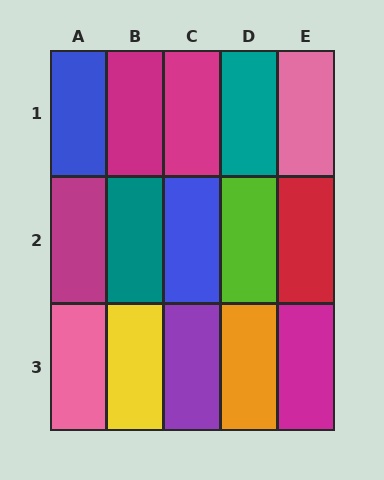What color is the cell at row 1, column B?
Magenta.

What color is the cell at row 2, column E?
Red.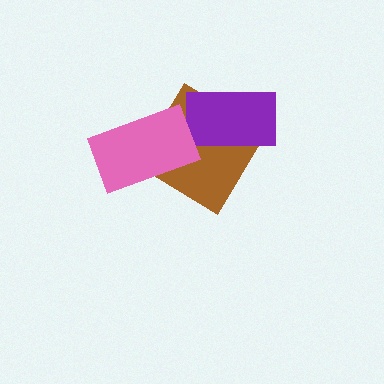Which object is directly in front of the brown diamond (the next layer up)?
The purple rectangle is directly in front of the brown diamond.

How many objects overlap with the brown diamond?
2 objects overlap with the brown diamond.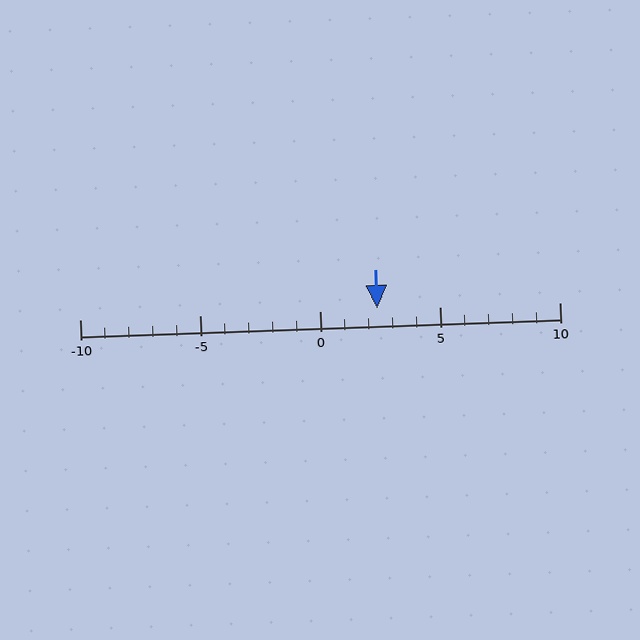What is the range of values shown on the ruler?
The ruler shows values from -10 to 10.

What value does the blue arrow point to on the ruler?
The blue arrow points to approximately 2.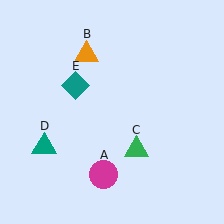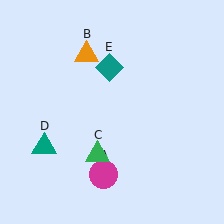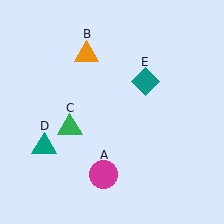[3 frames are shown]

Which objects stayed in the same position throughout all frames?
Magenta circle (object A) and orange triangle (object B) and teal triangle (object D) remained stationary.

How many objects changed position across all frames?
2 objects changed position: green triangle (object C), teal diamond (object E).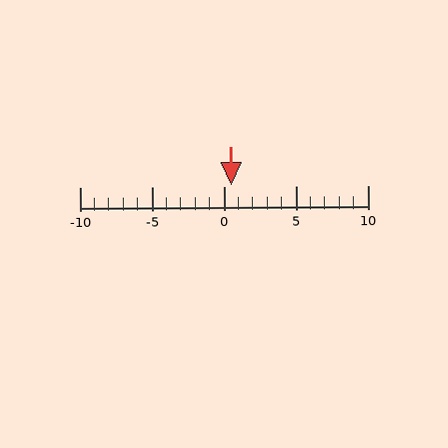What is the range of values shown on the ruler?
The ruler shows values from -10 to 10.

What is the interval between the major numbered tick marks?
The major tick marks are spaced 5 units apart.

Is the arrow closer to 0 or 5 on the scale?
The arrow is closer to 0.